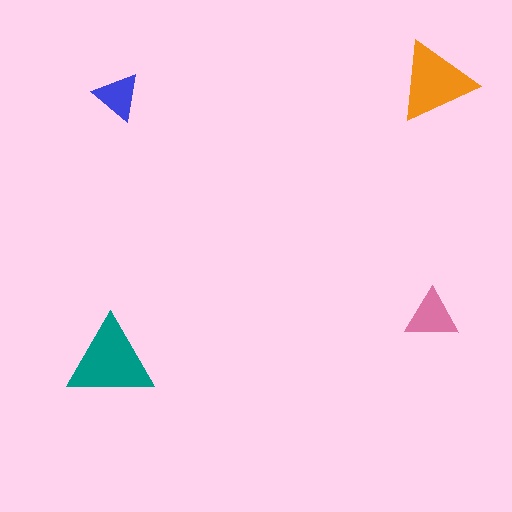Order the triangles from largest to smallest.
the teal one, the orange one, the pink one, the blue one.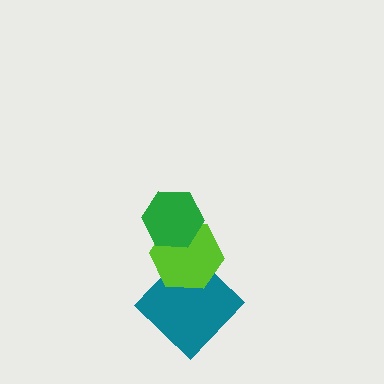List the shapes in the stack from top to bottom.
From top to bottom: the green hexagon, the lime hexagon, the teal diamond.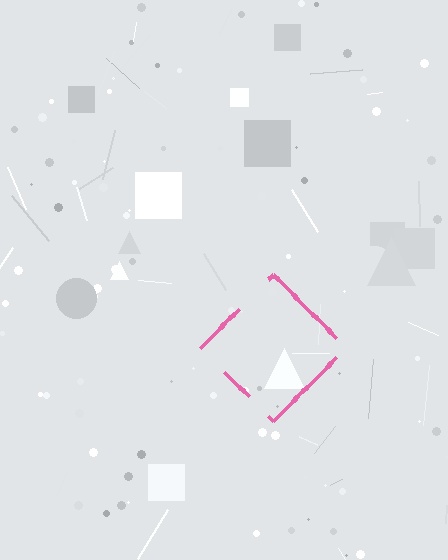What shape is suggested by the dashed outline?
The dashed outline suggests a diamond.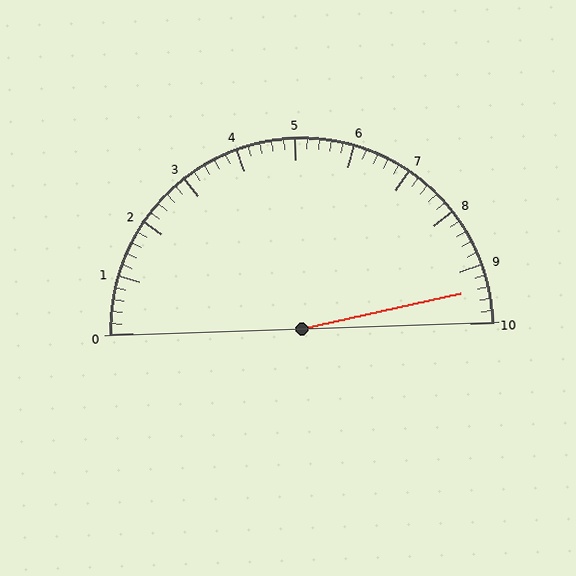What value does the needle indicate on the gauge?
The needle indicates approximately 9.4.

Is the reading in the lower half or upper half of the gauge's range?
The reading is in the upper half of the range (0 to 10).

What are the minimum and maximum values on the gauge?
The gauge ranges from 0 to 10.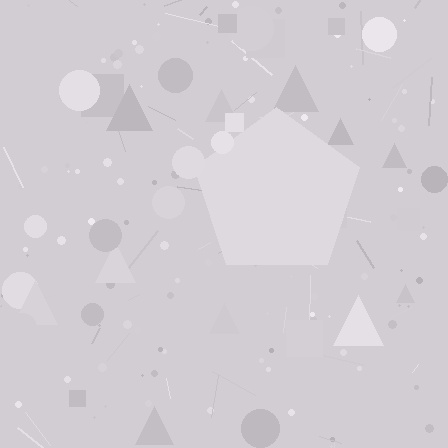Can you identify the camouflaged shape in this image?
The camouflaged shape is a pentagon.